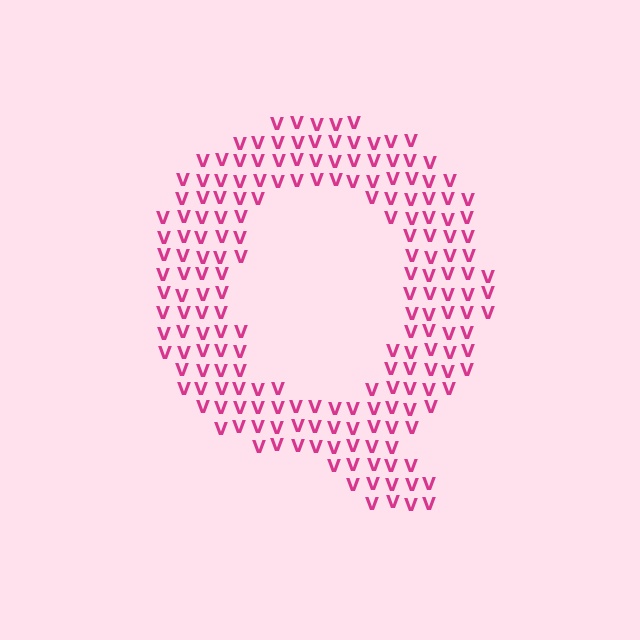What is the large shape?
The large shape is the letter Q.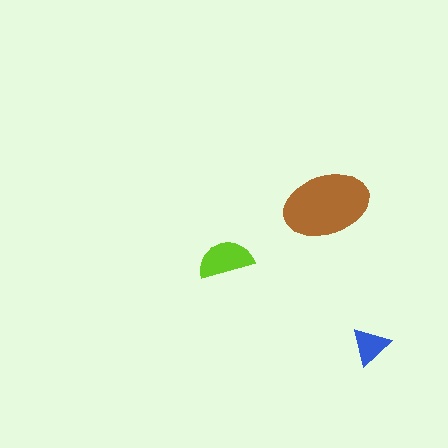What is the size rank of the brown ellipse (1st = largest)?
1st.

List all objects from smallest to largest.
The blue triangle, the lime semicircle, the brown ellipse.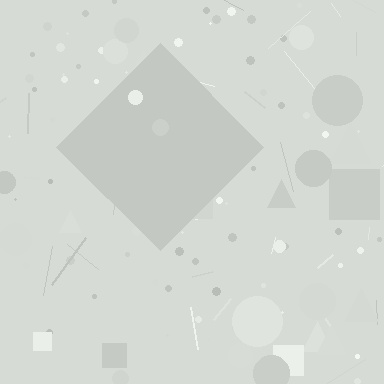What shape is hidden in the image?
A diamond is hidden in the image.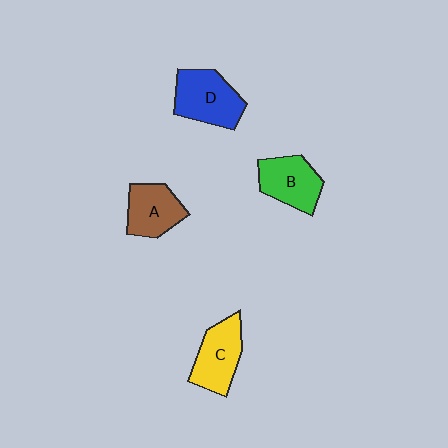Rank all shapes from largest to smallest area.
From largest to smallest: D (blue), C (yellow), B (green), A (brown).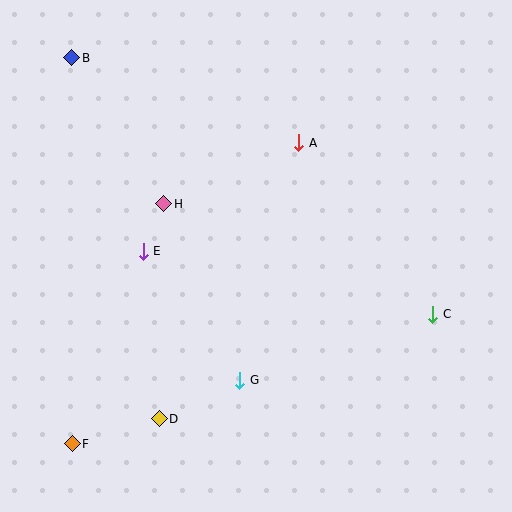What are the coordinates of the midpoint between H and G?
The midpoint between H and G is at (202, 292).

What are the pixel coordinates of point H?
Point H is at (163, 204).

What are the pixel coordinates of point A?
Point A is at (299, 143).